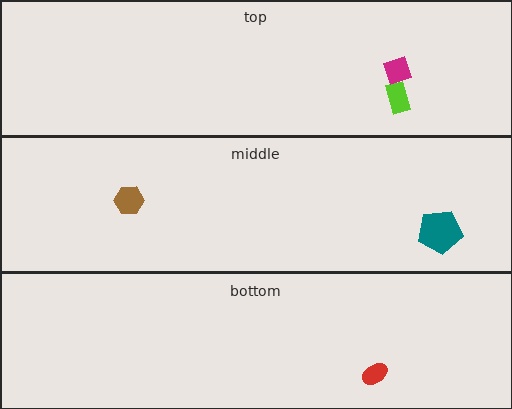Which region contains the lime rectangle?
The top region.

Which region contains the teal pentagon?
The middle region.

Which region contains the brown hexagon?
The middle region.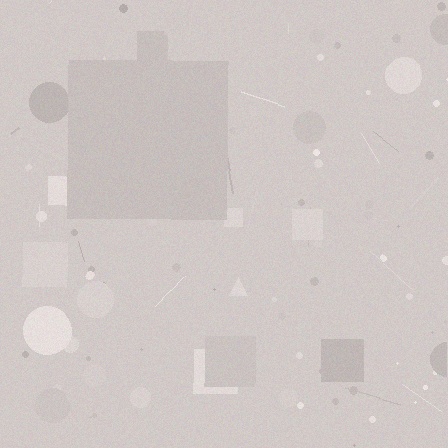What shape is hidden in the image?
A square is hidden in the image.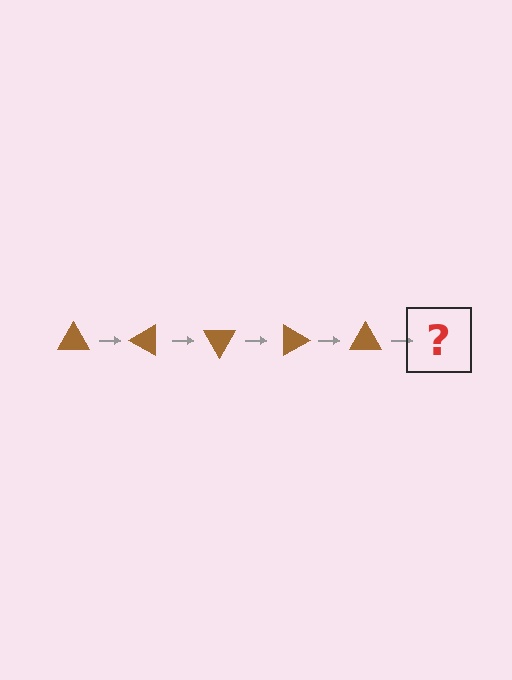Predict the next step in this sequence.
The next step is a brown triangle rotated 150 degrees.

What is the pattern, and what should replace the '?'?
The pattern is that the triangle rotates 30 degrees each step. The '?' should be a brown triangle rotated 150 degrees.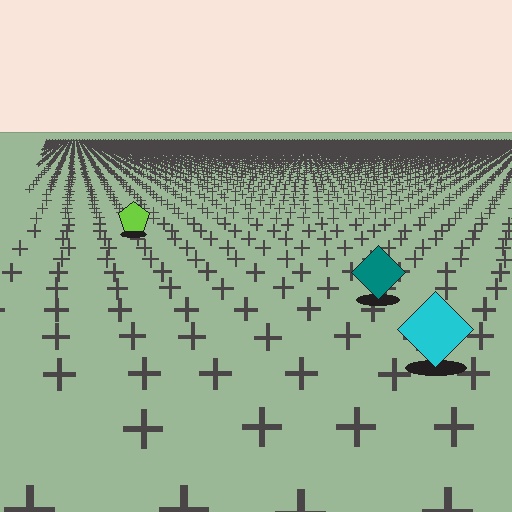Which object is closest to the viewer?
The cyan diamond is closest. The texture marks near it are larger and more spread out.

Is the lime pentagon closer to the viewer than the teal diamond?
No. The teal diamond is closer — you can tell from the texture gradient: the ground texture is coarser near it.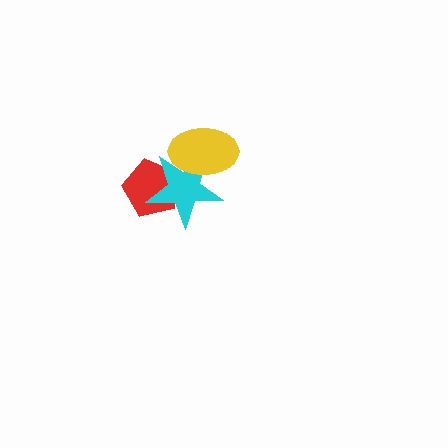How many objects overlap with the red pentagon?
1 object overlaps with the red pentagon.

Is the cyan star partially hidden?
Yes, it is partially covered by another shape.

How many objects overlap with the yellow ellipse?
1 object overlaps with the yellow ellipse.